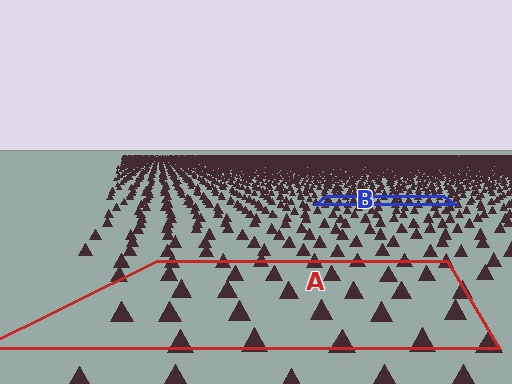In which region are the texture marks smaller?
The texture marks are smaller in region B, because it is farther away.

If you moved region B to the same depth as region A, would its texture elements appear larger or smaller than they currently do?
They would appear larger. At a closer depth, the same texture elements are projected at a bigger on-screen size.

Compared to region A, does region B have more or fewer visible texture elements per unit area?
Region B has more texture elements per unit area — they are packed more densely because it is farther away.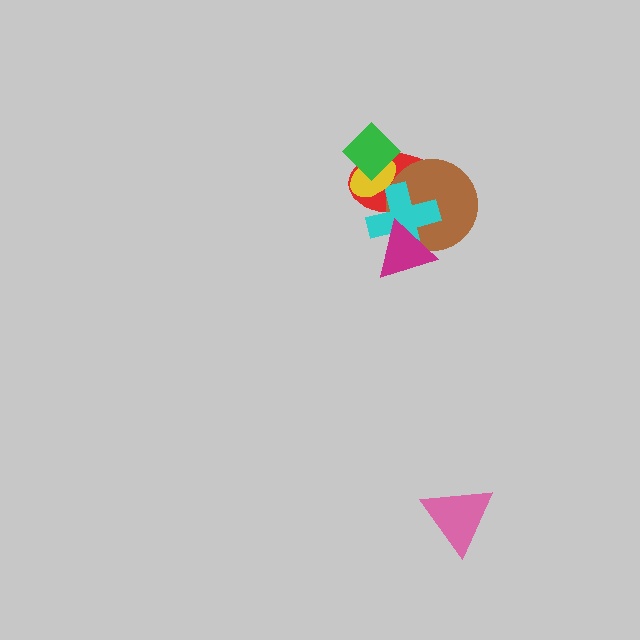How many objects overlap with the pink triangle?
0 objects overlap with the pink triangle.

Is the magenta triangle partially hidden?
No, no other shape covers it.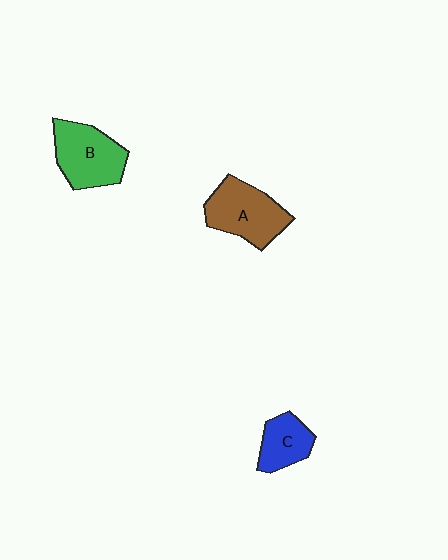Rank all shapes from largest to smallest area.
From largest to smallest: A (brown), B (green), C (blue).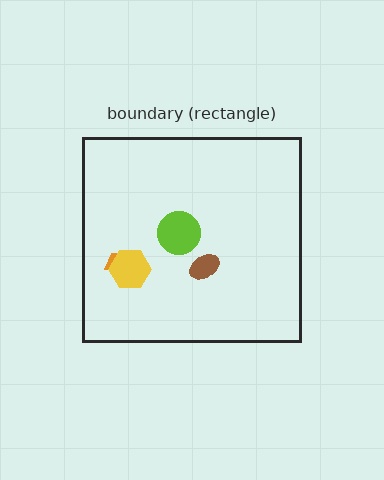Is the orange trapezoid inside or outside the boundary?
Inside.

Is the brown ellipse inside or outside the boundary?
Inside.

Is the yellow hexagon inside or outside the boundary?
Inside.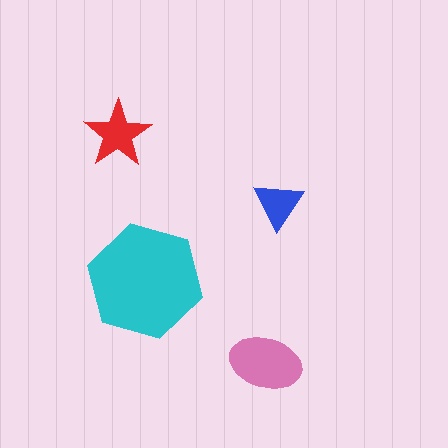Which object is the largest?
The cyan hexagon.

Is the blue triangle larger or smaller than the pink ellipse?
Smaller.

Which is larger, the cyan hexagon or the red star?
The cyan hexagon.